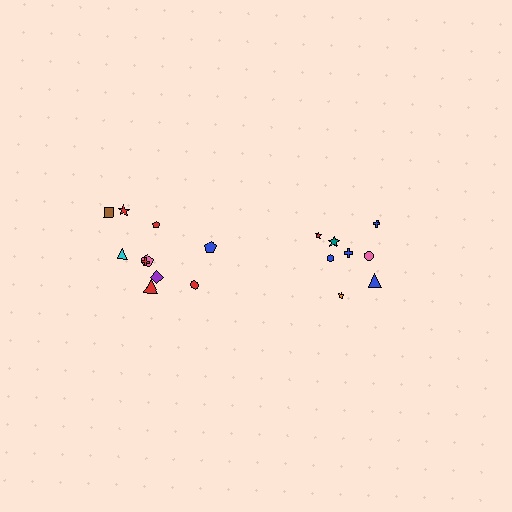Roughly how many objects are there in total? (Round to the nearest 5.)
Roughly 20 objects in total.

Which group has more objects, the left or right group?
The left group.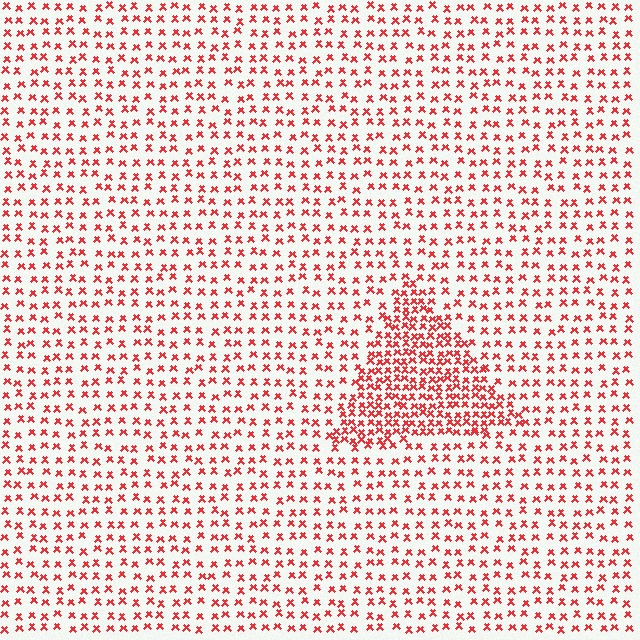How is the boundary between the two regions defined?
The boundary is defined by a change in element density (approximately 2.2x ratio). All elements are the same color, size, and shape.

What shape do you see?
I see a triangle.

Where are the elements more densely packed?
The elements are more densely packed inside the triangle boundary.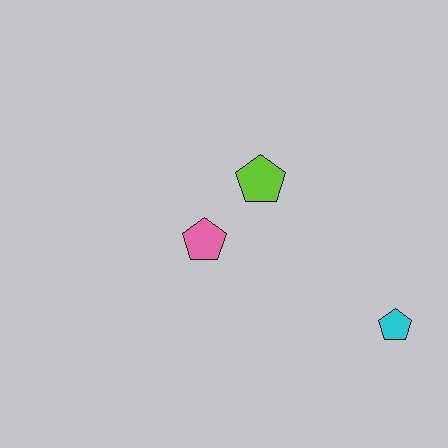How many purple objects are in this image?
There are no purple objects.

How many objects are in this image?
There are 3 objects.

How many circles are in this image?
There are no circles.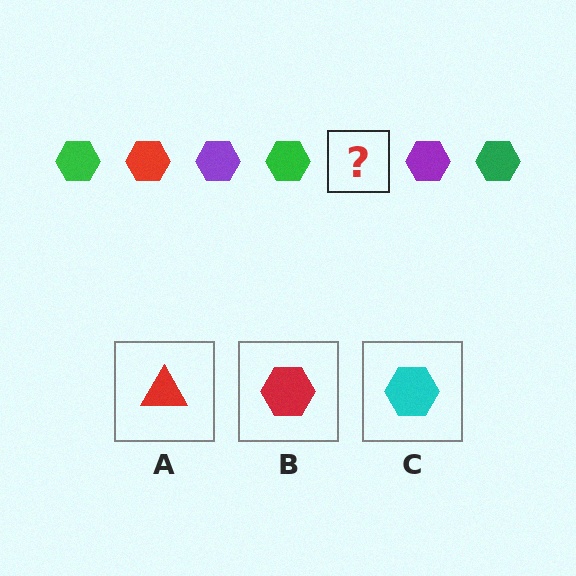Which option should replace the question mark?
Option B.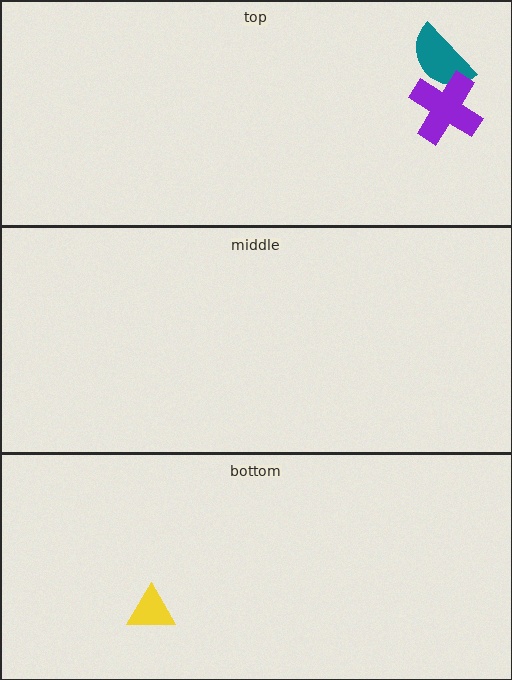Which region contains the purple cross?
The top region.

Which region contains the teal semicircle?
The top region.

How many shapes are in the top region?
2.